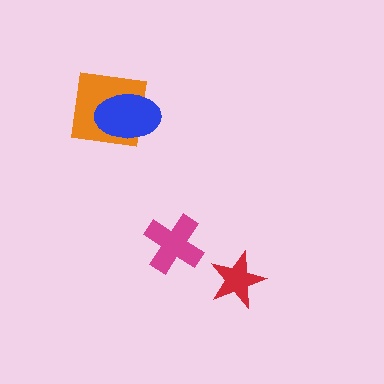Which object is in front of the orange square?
The blue ellipse is in front of the orange square.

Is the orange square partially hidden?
Yes, it is partially covered by another shape.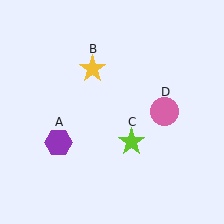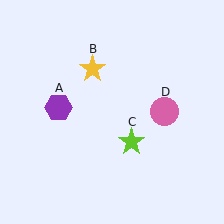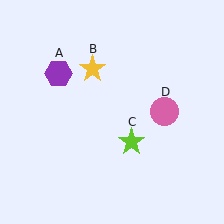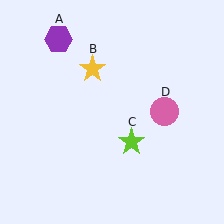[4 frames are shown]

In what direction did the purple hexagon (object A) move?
The purple hexagon (object A) moved up.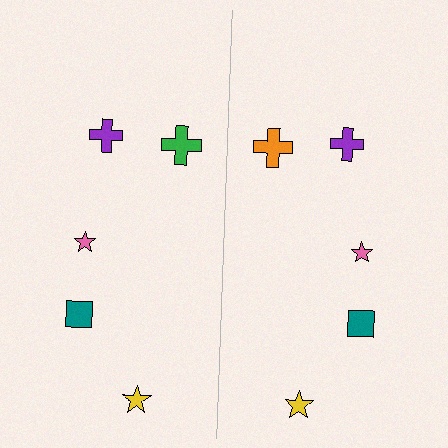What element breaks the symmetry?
The orange cross on the right side breaks the symmetry — its mirror counterpart is green.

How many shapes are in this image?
There are 10 shapes in this image.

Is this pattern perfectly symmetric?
No, the pattern is not perfectly symmetric. The orange cross on the right side breaks the symmetry — its mirror counterpart is green.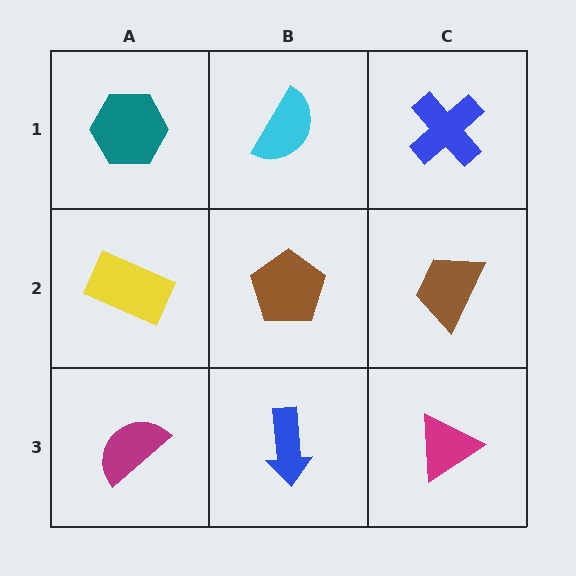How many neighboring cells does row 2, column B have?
4.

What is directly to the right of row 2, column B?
A brown trapezoid.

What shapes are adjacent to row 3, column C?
A brown trapezoid (row 2, column C), a blue arrow (row 3, column B).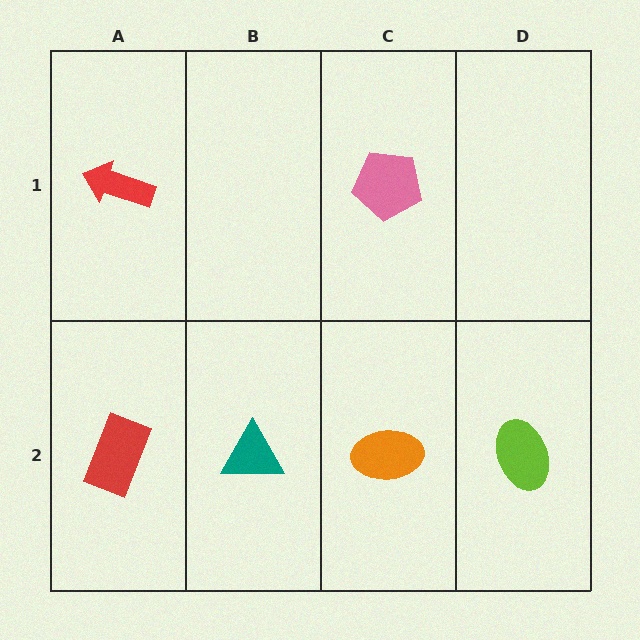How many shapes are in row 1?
2 shapes.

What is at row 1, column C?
A pink pentagon.